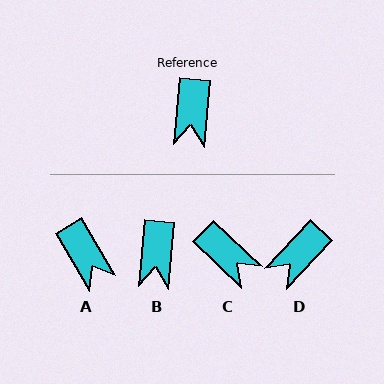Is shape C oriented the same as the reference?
No, it is off by about 51 degrees.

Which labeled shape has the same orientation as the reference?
B.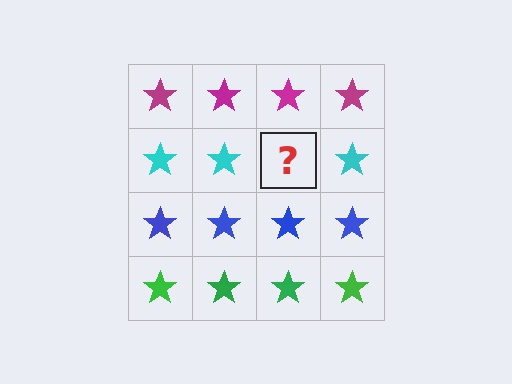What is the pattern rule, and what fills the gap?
The rule is that each row has a consistent color. The gap should be filled with a cyan star.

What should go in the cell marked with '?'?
The missing cell should contain a cyan star.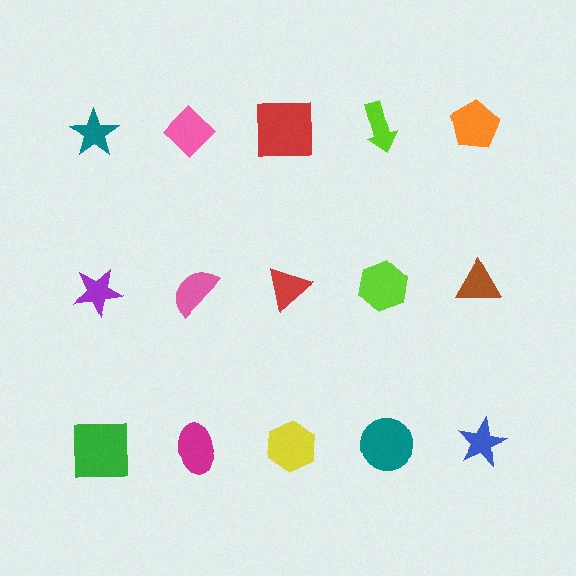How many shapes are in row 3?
5 shapes.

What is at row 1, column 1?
A teal star.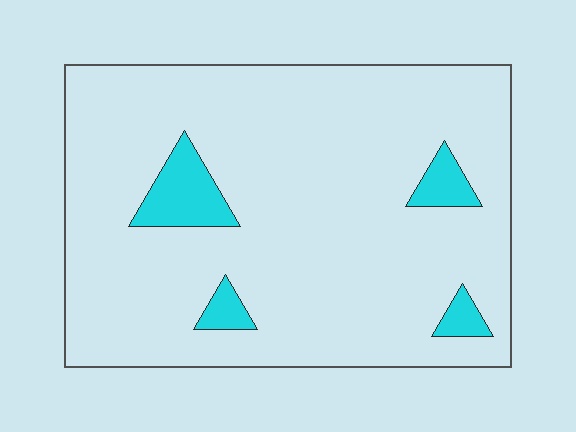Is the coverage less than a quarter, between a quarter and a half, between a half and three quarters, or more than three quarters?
Less than a quarter.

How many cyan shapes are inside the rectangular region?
4.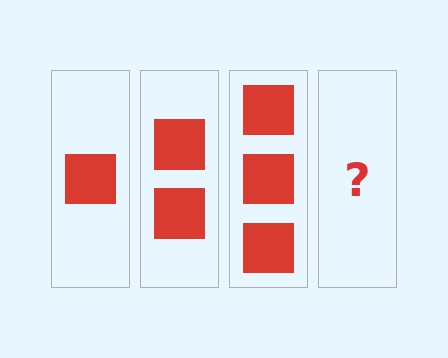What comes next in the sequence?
The next element should be 4 squares.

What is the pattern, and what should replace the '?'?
The pattern is that each step adds one more square. The '?' should be 4 squares.